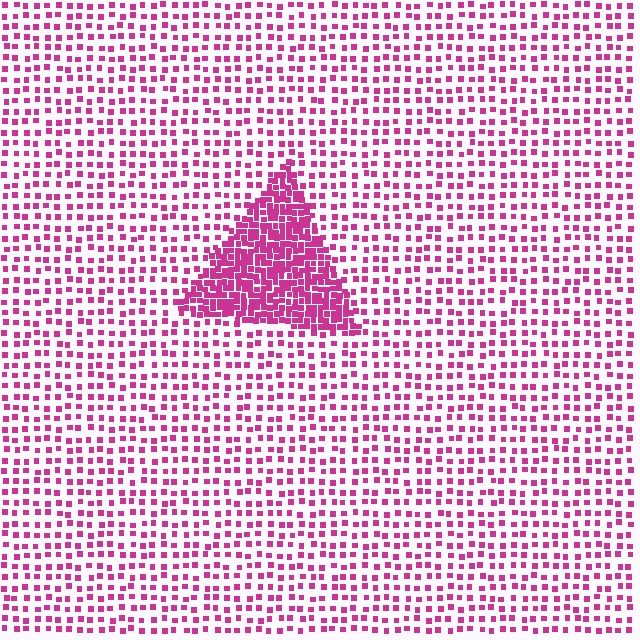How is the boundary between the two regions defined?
The boundary is defined by a change in element density (approximately 2.8x ratio). All elements are the same color, size, and shape.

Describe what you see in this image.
The image contains small magenta elements arranged at two different densities. A triangle-shaped region is visible where the elements are more densely packed than the surrounding area.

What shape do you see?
I see a triangle.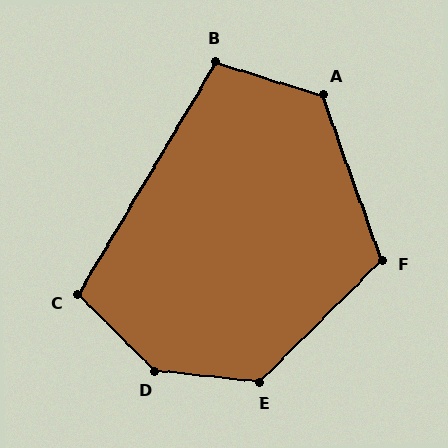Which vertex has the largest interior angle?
D, at approximately 141 degrees.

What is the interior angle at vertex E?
Approximately 129 degrees (obtuse).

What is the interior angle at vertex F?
Approximately 115 degrees (obtuse).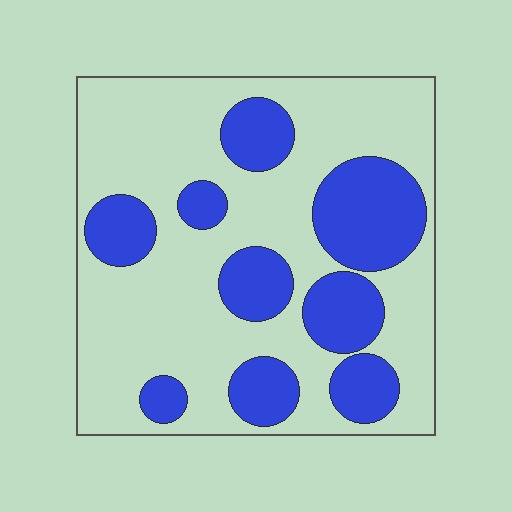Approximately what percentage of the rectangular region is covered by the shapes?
Approximately 30%.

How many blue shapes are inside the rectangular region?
9.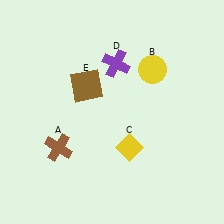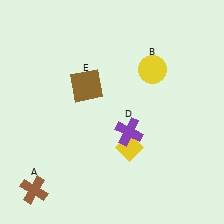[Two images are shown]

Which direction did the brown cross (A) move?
The brown cross (A) moved down.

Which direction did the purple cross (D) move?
The purple cross (D) moved down.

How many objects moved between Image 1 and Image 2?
2 objects moved between the two images.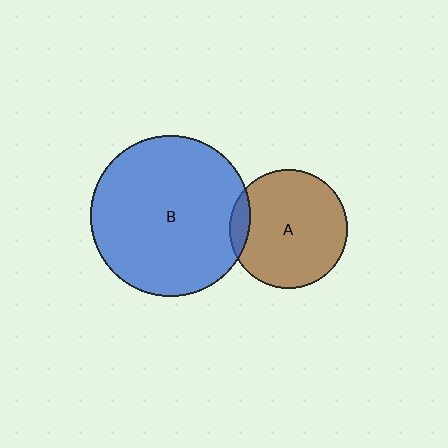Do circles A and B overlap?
Yes.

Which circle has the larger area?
Circle B (blue).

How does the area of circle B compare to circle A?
Approximately 1.8 times.